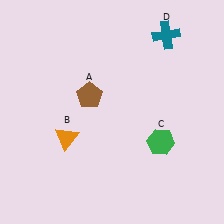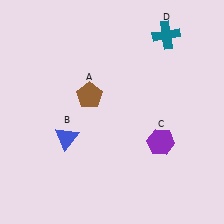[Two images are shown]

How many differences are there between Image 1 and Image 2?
There are 2 differences between the two images.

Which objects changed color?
B changed from orange to blue. C changed from green to purple.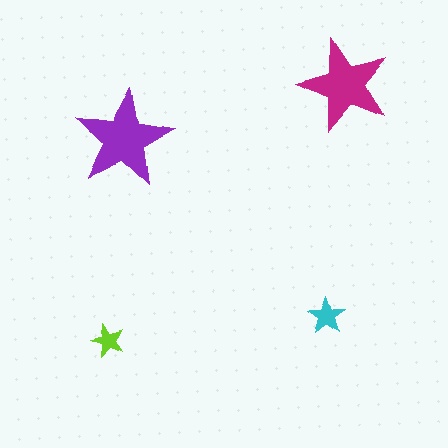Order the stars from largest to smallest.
the purple one, the magenta one, the cyan one, the lime one.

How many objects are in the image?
There are 4 objects in the image.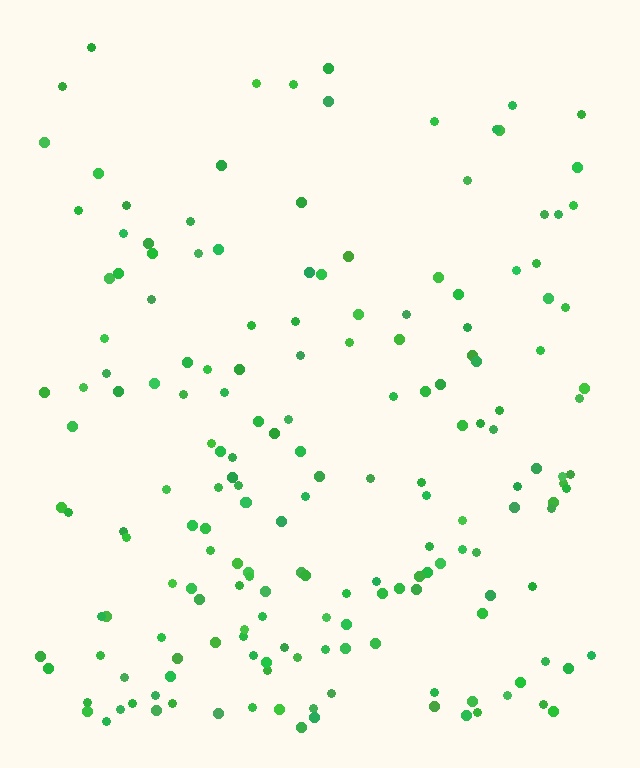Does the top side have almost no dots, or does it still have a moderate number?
Still a moderate number, just noticeably fewer than the bottom.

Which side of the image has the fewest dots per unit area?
The top.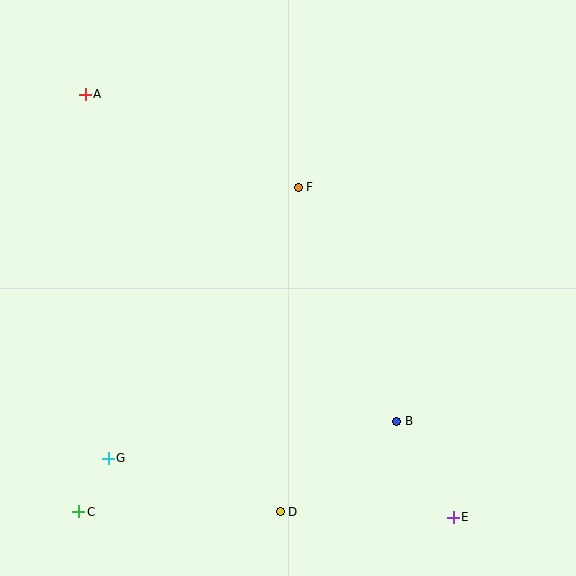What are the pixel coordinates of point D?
Point D is at (280, 512).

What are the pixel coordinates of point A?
Point A is at (85, 94).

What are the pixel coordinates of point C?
Point C is at (79, 512).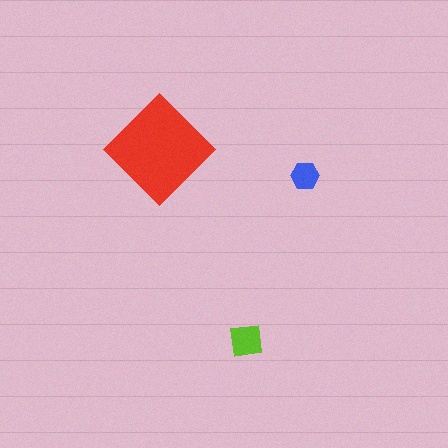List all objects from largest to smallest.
The red diamond, the lime square, the blue hexagon.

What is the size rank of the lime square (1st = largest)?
2nd.